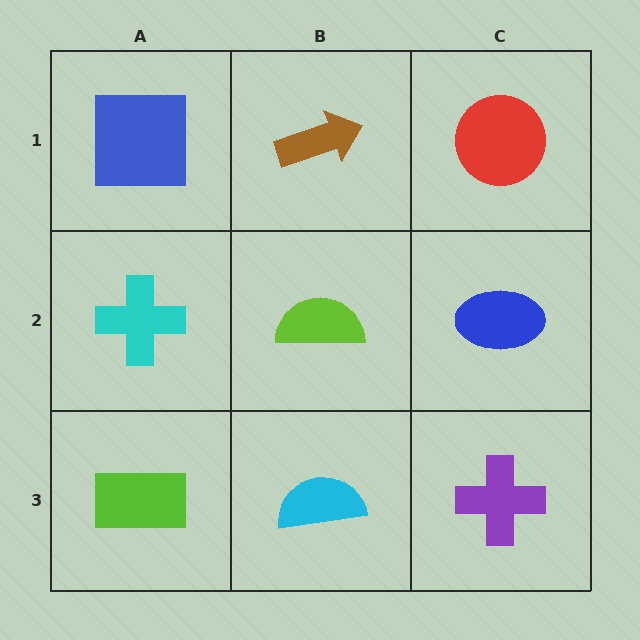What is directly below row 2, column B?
A cyan semicircle.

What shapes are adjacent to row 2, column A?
A blue square (row 1, column A), a lime rectangle (row 3, column A), a lime semicircle (row 2, column B).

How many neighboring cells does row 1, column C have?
2.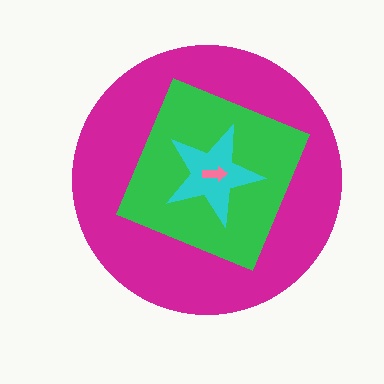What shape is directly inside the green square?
The cyan star.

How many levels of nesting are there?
4.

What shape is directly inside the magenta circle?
The green square.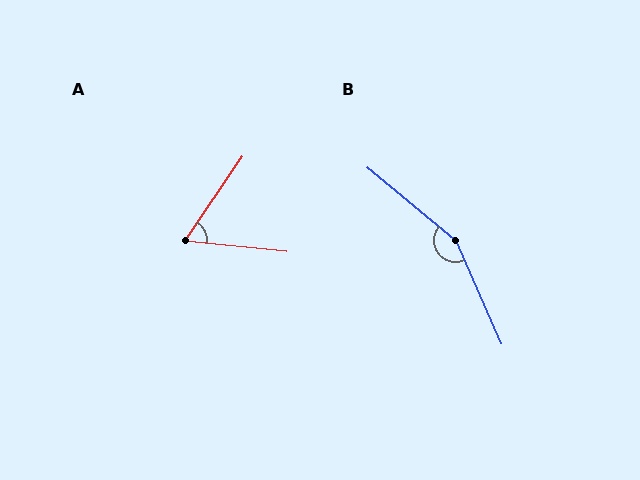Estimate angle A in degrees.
Approximately 62 degrees.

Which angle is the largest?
B, at approximately 153 degrees.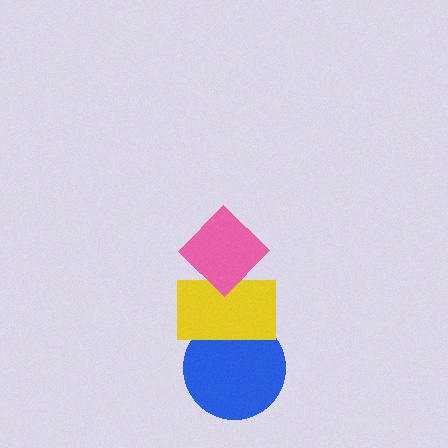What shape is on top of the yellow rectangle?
The pink diamond is on top of the yellow rectangle.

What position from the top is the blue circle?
The blue circle is 3rd from the top.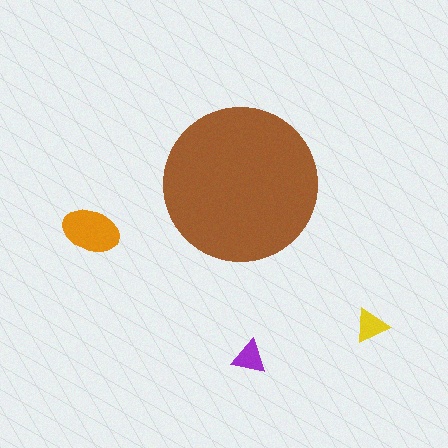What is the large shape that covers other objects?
A brown circle.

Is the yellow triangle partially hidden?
No, the yellow triangle is fully visible.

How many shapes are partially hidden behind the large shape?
0 shapes are partially hidden.